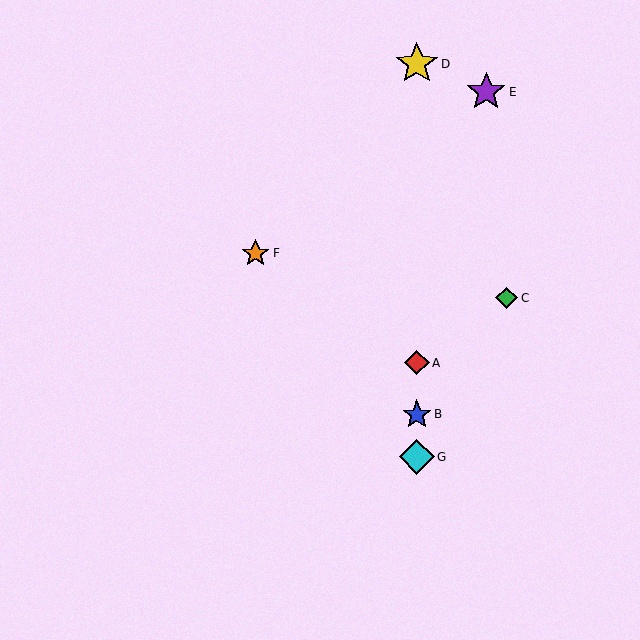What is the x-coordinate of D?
Object D is at x≈417.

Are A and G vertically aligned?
Yes, both are at x≈417.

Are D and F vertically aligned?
No, D is at x≈417 and F is at x≈256.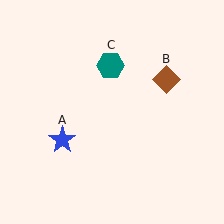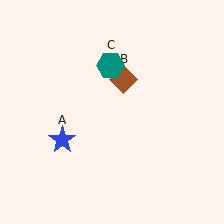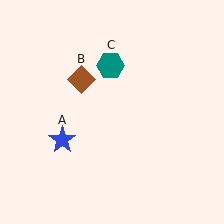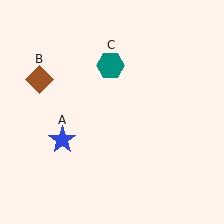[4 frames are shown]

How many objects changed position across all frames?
1 object changed position: brown diamond (object B).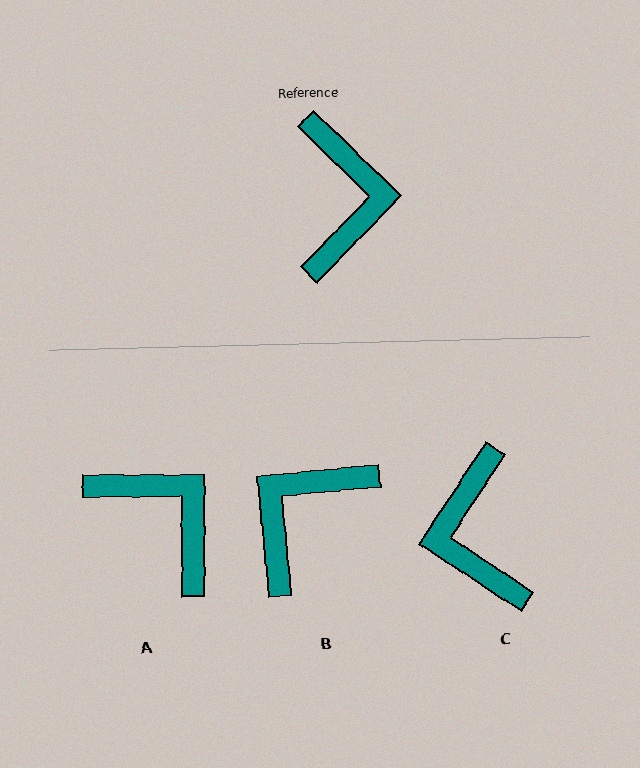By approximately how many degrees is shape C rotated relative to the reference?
Approximately 169 degrees clockwise.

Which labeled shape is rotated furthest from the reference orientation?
C, about 169 degrees away.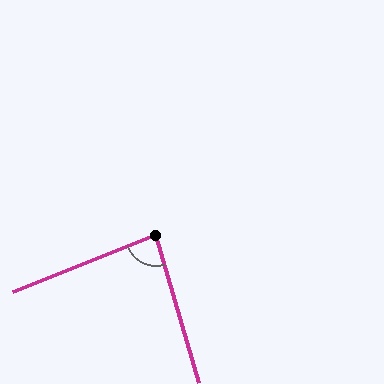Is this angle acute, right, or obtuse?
It is acute.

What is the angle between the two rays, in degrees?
Approximately 85 degrees.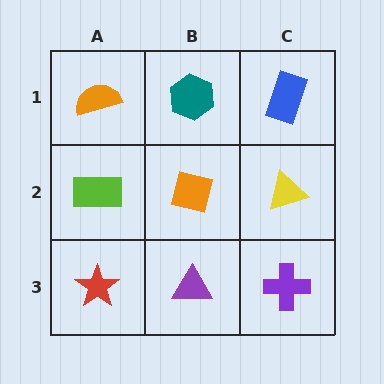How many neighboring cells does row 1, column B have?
3.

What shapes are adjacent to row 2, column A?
An orange semicircle (row 1, column A), a red star (row 3, column A), an orange square (row 2, column B).